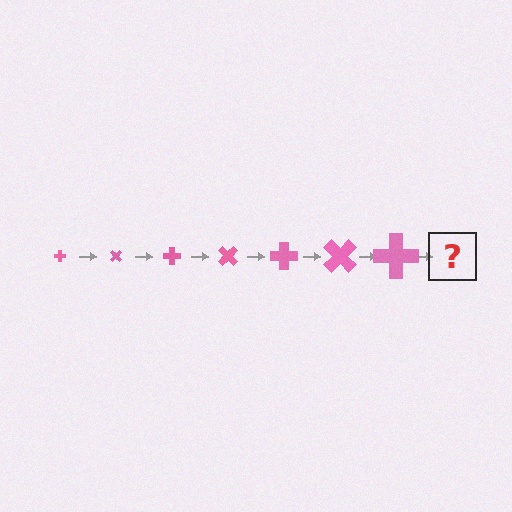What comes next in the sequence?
The next element should be a cross, larger than the previous one and rotated 315 degrees from the start.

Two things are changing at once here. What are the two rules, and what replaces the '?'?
The two rules are that the cross grows larger each step and it rotates 45 degrees each step. The '?' should be a cross, larger than the previous one and rotated 315 degrees from the start.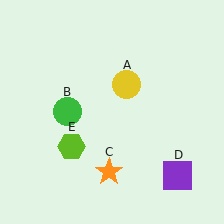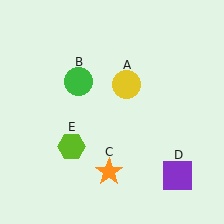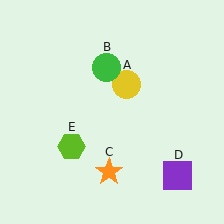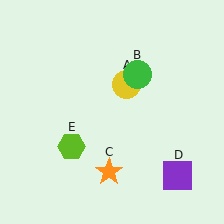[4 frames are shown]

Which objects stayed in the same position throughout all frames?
Yellow circle (object A) and orange star (object C) and purple square (object D) and lime hexagon (object E) remained stationary.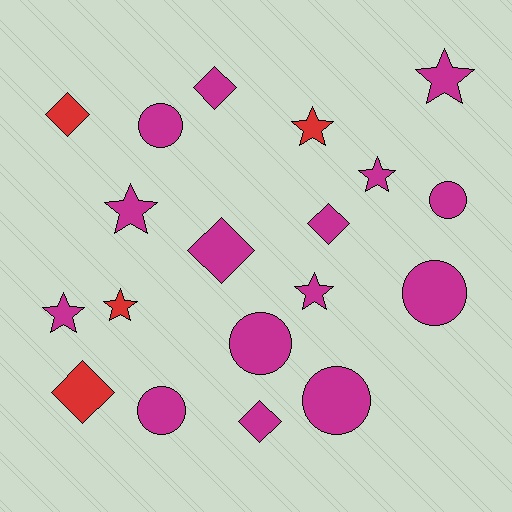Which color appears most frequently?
Magenta, with 15 objects.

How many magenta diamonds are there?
There are 4 magenta diamonds.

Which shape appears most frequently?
Star, with 7 objects.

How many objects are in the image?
There are 19 objects.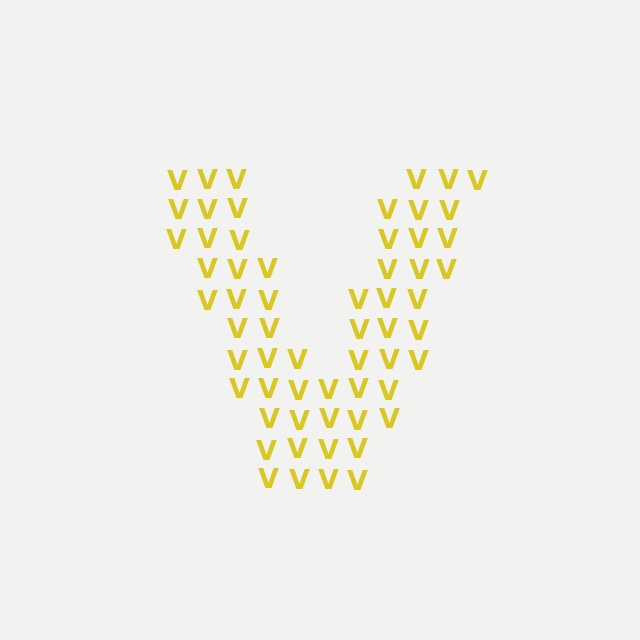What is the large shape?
The large shape is the letter V.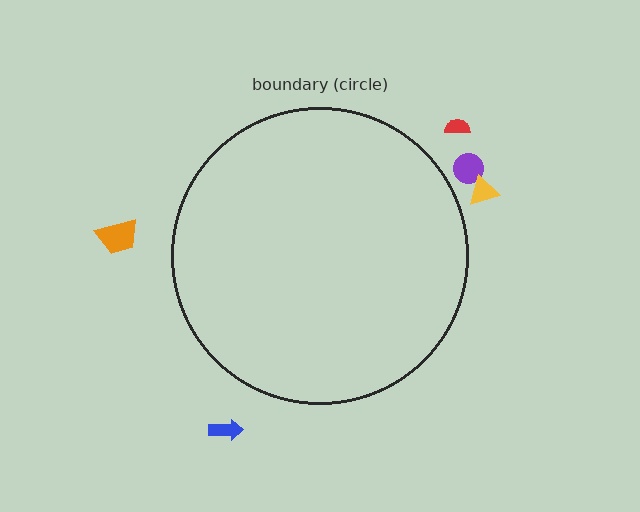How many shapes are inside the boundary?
0 inside, 5 outside.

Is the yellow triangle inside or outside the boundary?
Outside.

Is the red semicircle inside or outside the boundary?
Outside.